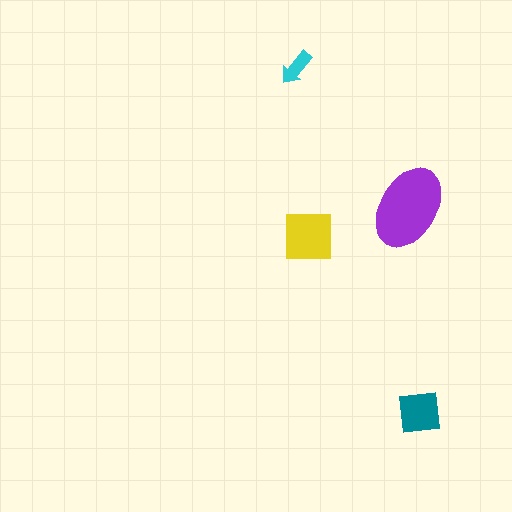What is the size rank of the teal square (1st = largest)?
3rd.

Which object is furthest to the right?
The teal square is rightmost.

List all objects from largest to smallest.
The purple ellipse, the yellow square, the teal square, the cyan arrow.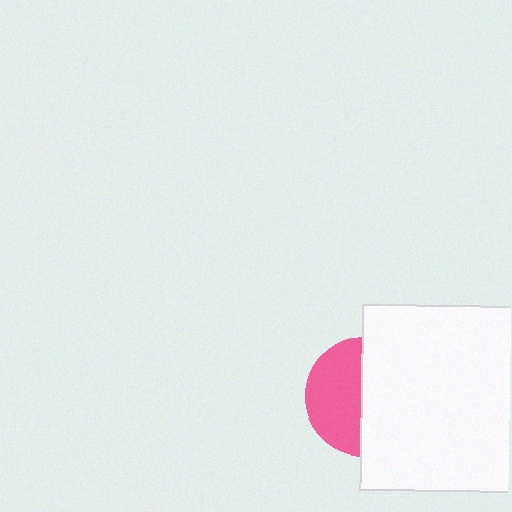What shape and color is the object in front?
The object in front is a white square.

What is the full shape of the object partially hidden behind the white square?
The partially hidden object is a pink circle.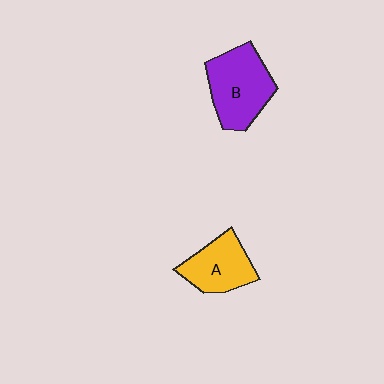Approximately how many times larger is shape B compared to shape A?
Approximately 1.3 times.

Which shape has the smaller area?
Shape A (yellow).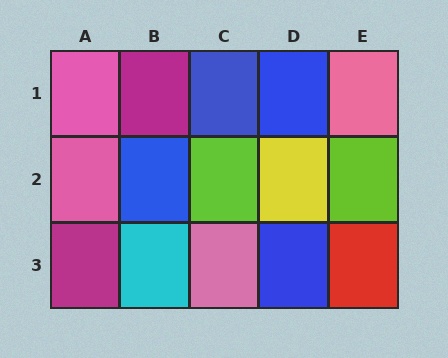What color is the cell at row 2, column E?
Lime.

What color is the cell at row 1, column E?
Pink.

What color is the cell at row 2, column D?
Yellow.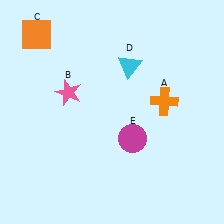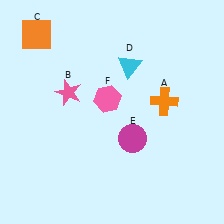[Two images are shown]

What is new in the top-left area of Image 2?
A pink hexagon (F) was added in the top-left area of Image 2.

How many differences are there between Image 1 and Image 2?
There is 1 difference between the two images.